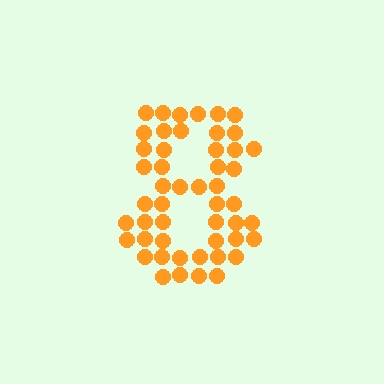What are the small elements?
The small elements are circles.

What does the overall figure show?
The overall figure shows the digit 8.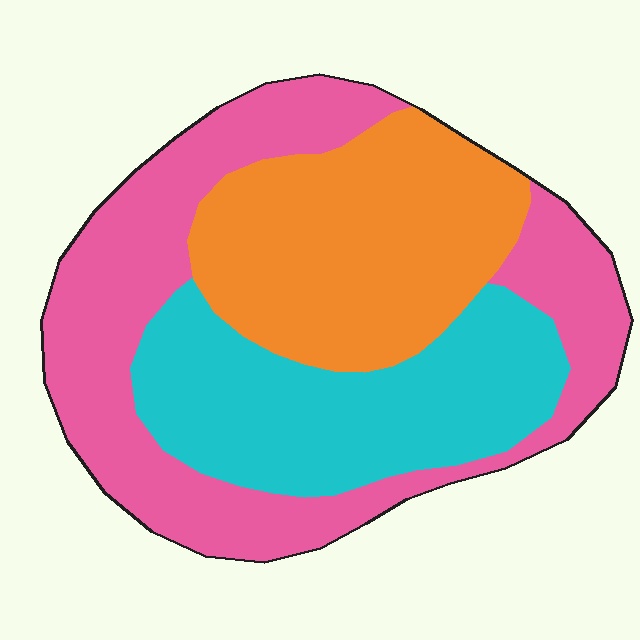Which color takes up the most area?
Pink, at roughly 40%.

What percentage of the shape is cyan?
Cyan takes up about one quarter (1/4) of the shape.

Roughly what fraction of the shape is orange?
Orange takes up between a sixth and a third of the shape.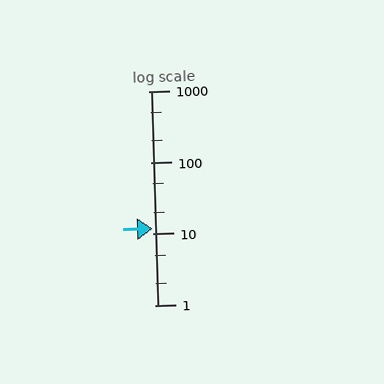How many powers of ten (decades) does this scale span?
The scale spans 3 decades, from 1 to 1000.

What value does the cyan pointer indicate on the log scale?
The pointer indicates approximately 12.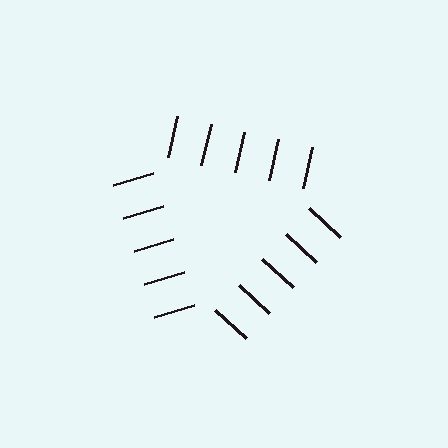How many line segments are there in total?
15 — 5 along each of the 3 edges.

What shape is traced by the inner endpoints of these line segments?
An illusory triangle — the line segments terminate on its edges but no continuous stroke is drawn.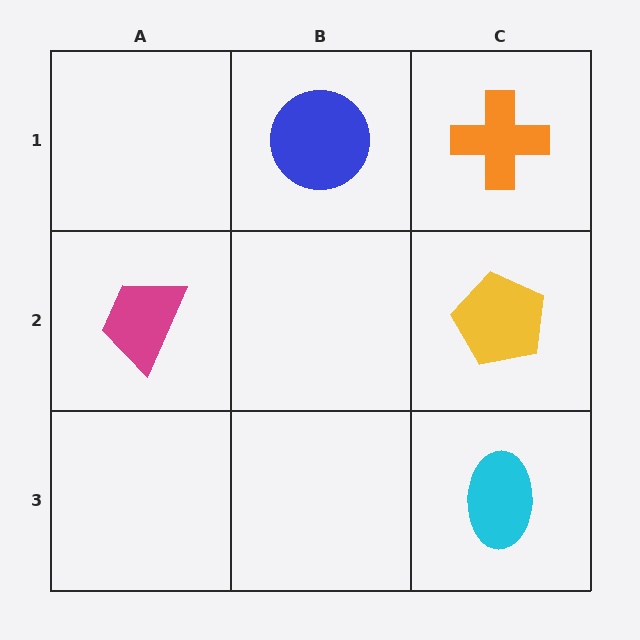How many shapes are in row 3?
1 shape.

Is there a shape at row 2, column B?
No, that cell is empty.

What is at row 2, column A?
A magenta trapezoid.